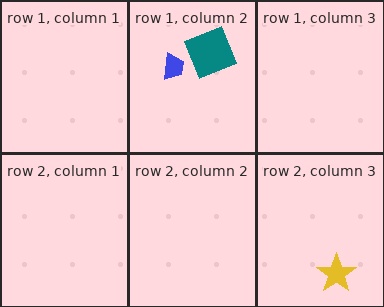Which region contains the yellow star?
The row 2, column 3 region.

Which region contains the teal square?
The row 1, column 2 region.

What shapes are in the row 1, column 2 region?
The teal square, the blue trapezoid.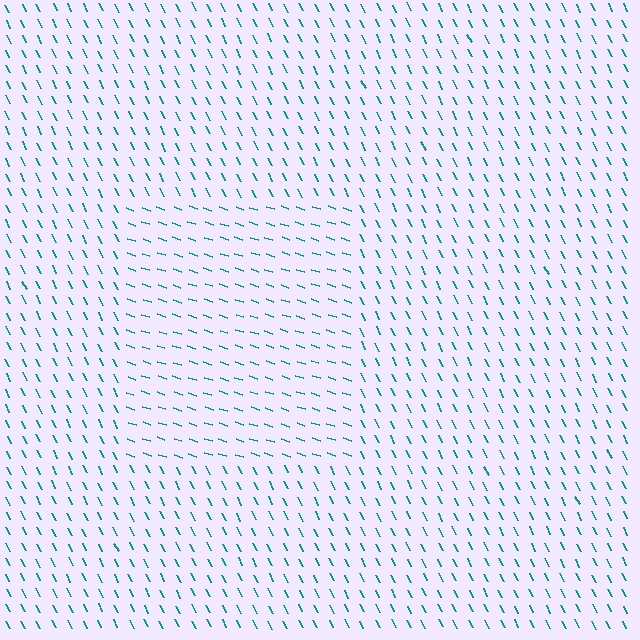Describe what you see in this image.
The image is filled with small teal line segments. A rectangle region in the image has lines oriented differently from the surrounding lines, creating a visible texture boundary.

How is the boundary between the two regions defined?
The boundary is defined purely by a change in line orientation (approximately 45 degrees difference). All lines are the same color and thickness.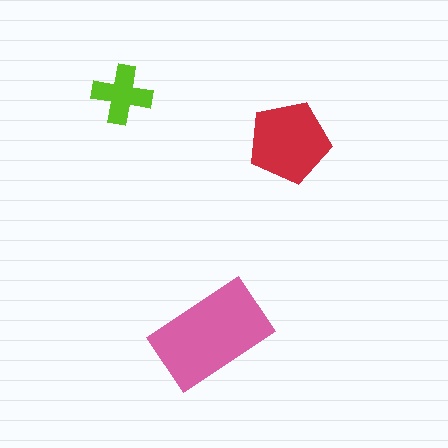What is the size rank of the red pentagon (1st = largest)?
2nd.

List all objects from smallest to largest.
The lime cross, the red pentagon, the pink rectangle.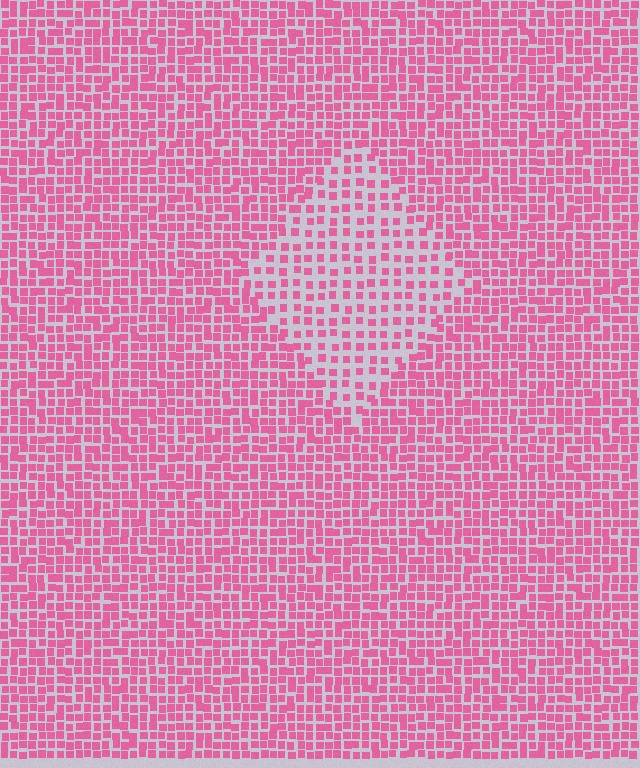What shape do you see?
I see a diamond.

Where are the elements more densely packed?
The elements are more densely packed outside the diamond boundary.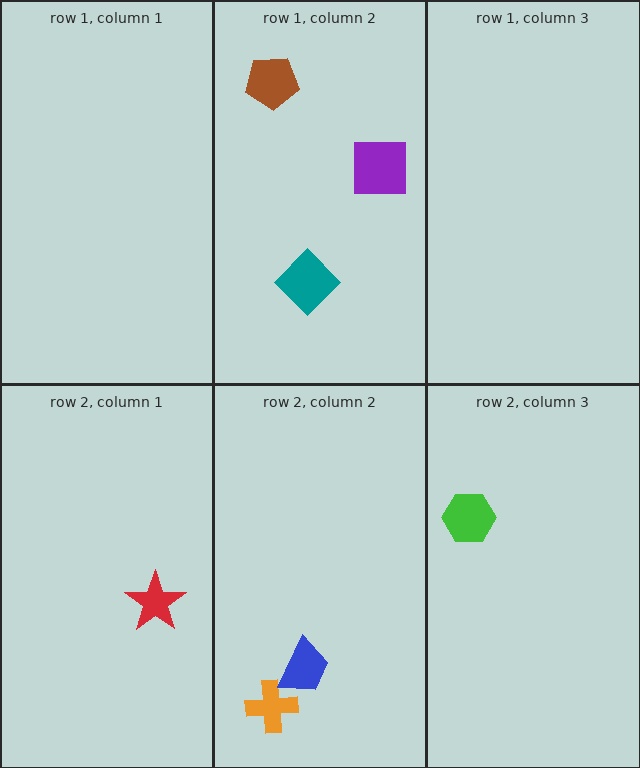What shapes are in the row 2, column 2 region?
The orange cross, the blue trapezoid.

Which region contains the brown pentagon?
The row 1, column 2 region.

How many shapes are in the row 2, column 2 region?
2.